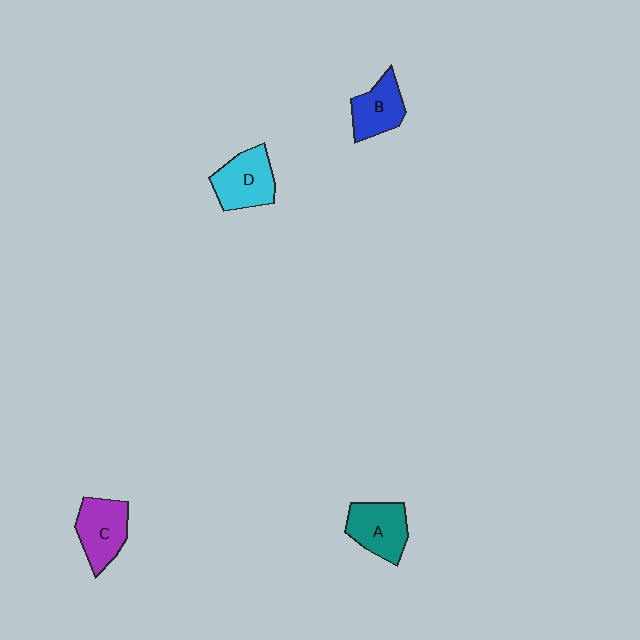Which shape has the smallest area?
Shape B (blue).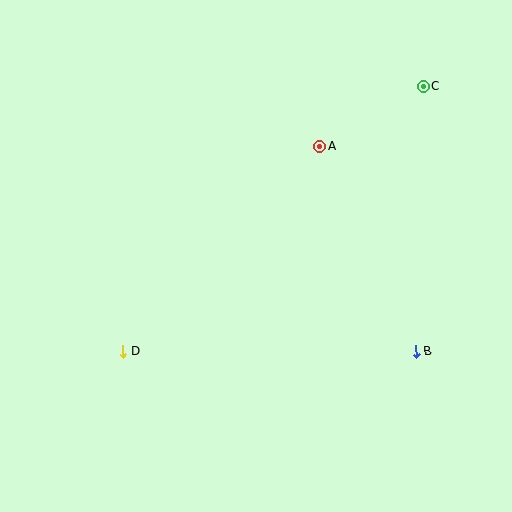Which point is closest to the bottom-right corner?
Point B is closest to the bottom-right corner.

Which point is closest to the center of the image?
Point A at (320, 147) is closest to the center.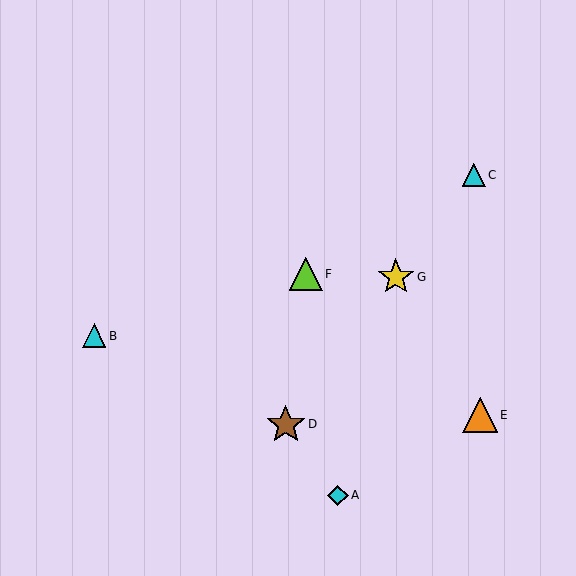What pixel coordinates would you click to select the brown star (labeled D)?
Click at (286, 425) to select the brown star D.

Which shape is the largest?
The brown star (labeled D) is the largest.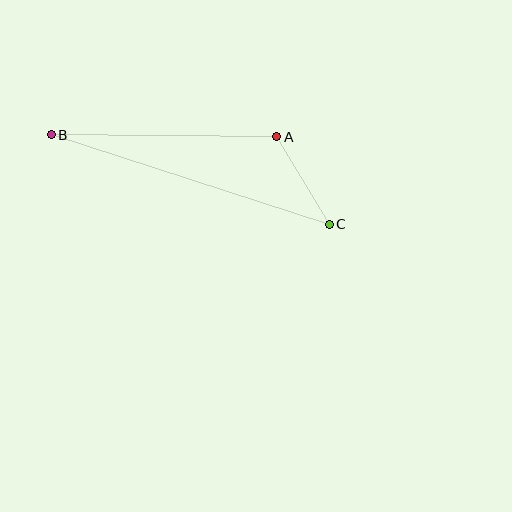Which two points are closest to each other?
Points A and C are closest to each other.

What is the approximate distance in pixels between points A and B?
The distance between A and B is approximately 226 pixels.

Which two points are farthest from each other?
Points B and C are farthest from each other.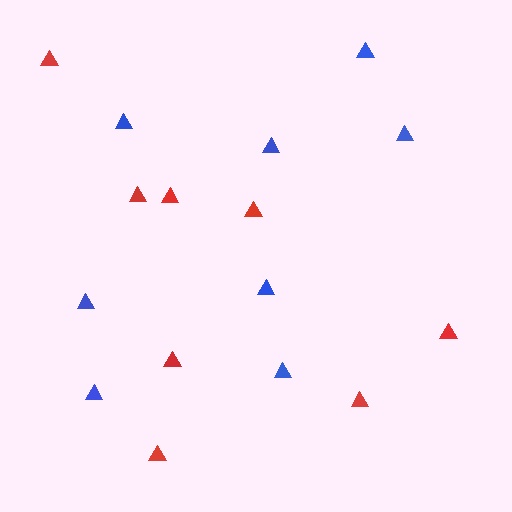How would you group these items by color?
There are 2 groups: one group of red triangles (8) and one group of blue triangles (8).